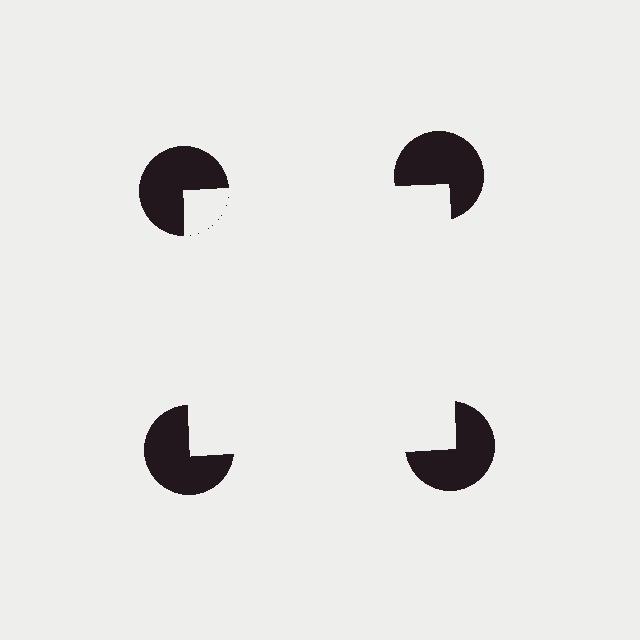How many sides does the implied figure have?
4 sides.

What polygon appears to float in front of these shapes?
An illusory square — its edges are inferred from the aligned wedge cuts in the pac-man discs, not physically drawn.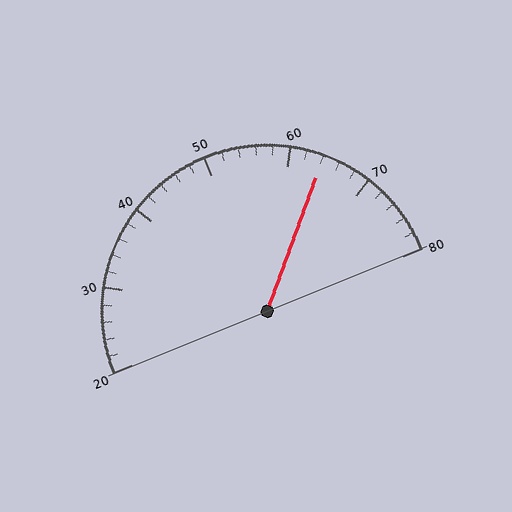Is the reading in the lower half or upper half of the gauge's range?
The reading is in the upper half of the range (20 to 80).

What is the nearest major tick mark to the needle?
The nearest major tick mark is 60.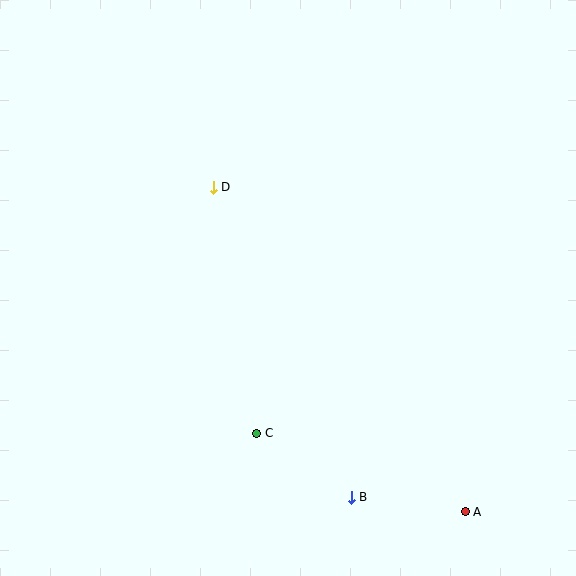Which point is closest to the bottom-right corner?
Point A is closest to the bottom-right corner.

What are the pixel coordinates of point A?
Point A is at (465, 512).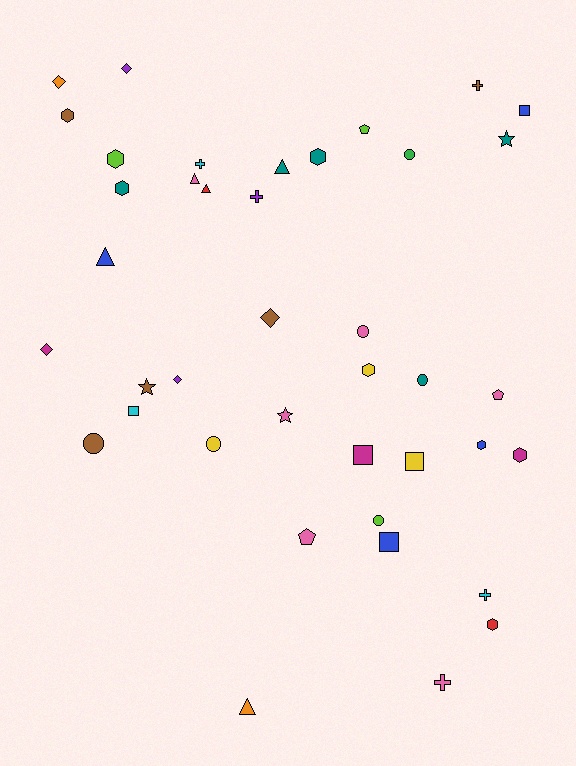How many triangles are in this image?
There are 5 triangles.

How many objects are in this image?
There are 40 objects.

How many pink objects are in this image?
There are 6 pink objects.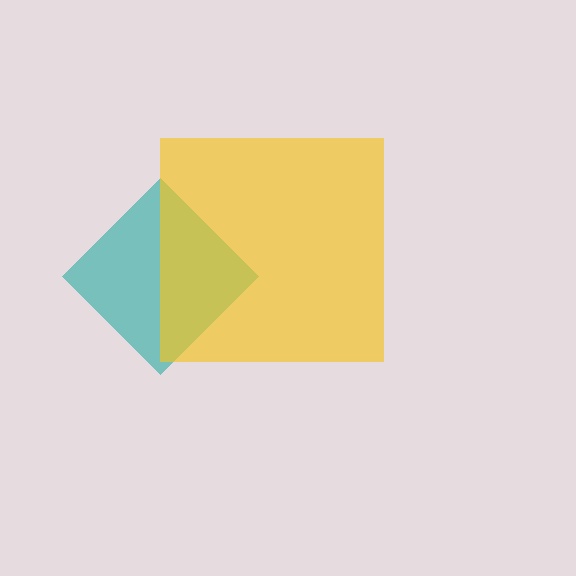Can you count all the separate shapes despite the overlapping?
Yes, there are 2 separate shapes.